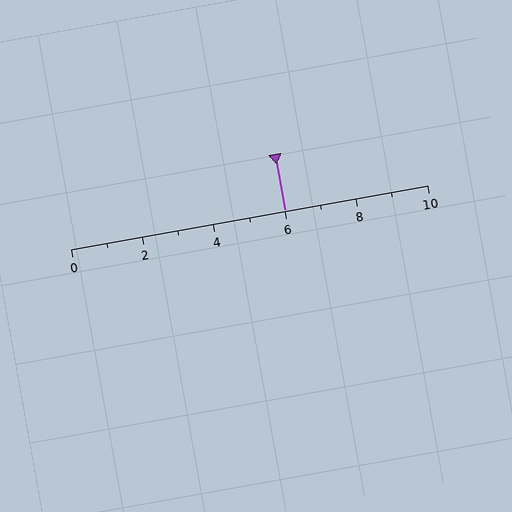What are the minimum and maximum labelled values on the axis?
The axis runs from 0 to 10.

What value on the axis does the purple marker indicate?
The marker indicates approximately 6.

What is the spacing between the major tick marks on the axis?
The major ticks are spaced 2 apart.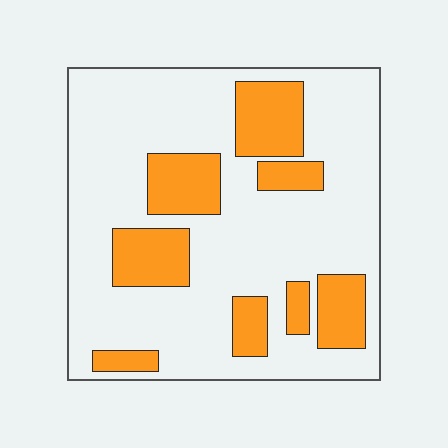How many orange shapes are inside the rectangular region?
8.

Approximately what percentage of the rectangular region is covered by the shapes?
Approximately 25%.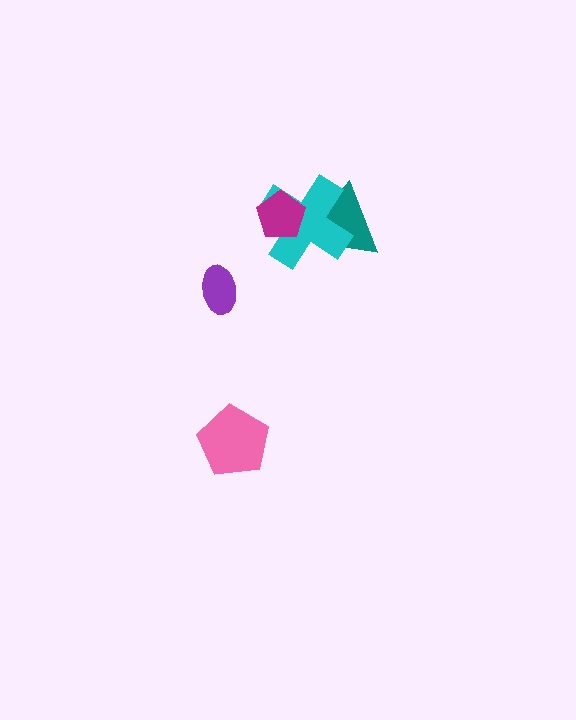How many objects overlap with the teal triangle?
2 objects overlap with the teal triangle.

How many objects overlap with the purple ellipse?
0 objects overlap with the purple ellipse.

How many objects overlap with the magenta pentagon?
2 objects overlap with the magenta pentagon.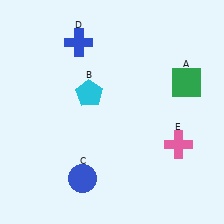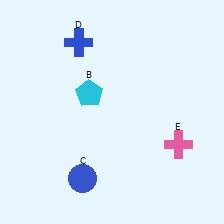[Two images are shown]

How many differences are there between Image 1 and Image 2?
There is 1 difference between the two images.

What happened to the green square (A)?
The green square (A) was removed in Image 2. It was in the top-right area of Image 1.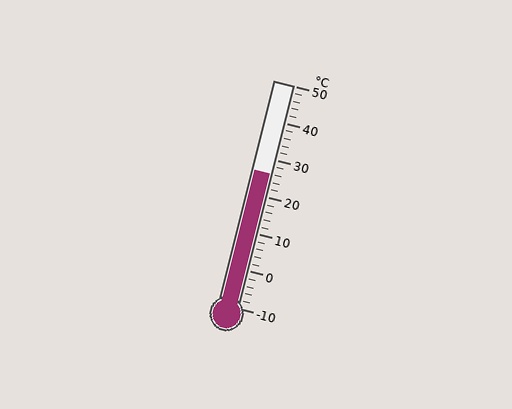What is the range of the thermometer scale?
The thermometer scale ranges from -10°C to 50°C.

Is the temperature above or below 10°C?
The temperature is above 10°C.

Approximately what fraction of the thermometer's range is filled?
The thermometer is filled to approximately 60% of its range.